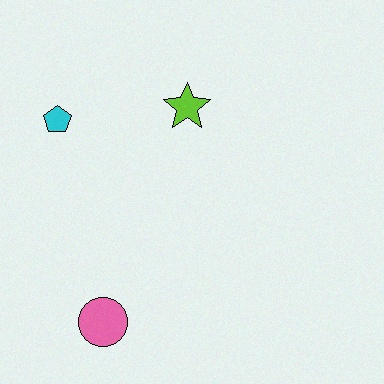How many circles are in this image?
There is 1 circle.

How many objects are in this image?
There are 3 objects.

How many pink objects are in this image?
There is 1 pink object.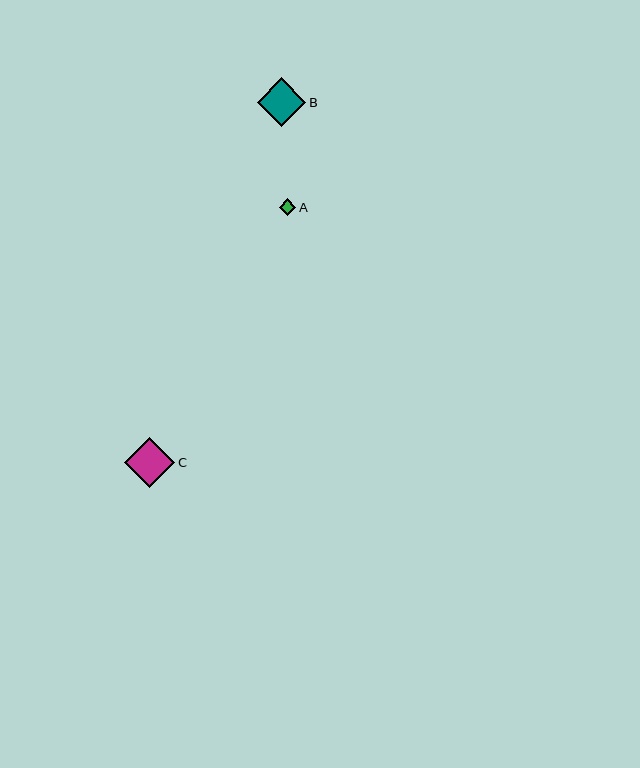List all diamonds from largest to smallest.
From largest to smallest: C, B, A.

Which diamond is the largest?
Diamond C is the largest with a size of approximately 50 pixels.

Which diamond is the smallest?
Diamond A is the smallest with a size of approximately 17 pixels.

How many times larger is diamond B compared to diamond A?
Diamond B is approximately 2.9 times the size of diamond A.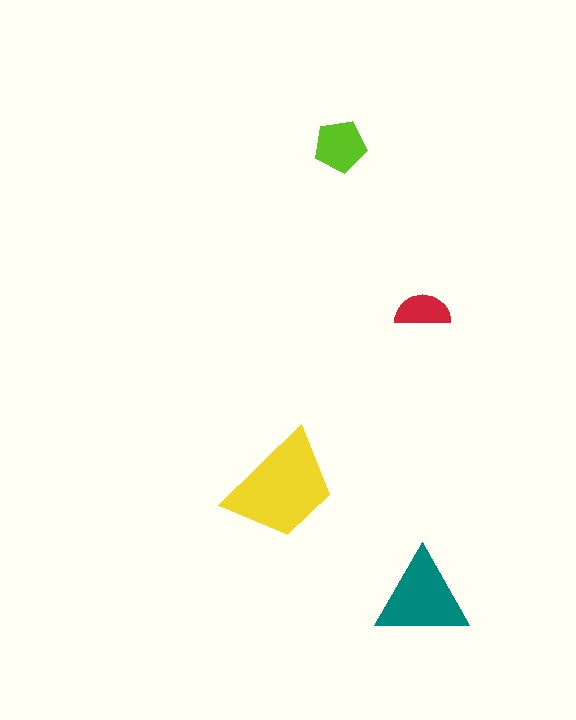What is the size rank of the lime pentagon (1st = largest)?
3rd.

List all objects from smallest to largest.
The red semicircle, the lime pentagon, the teal triangle, the yellow trapezoid.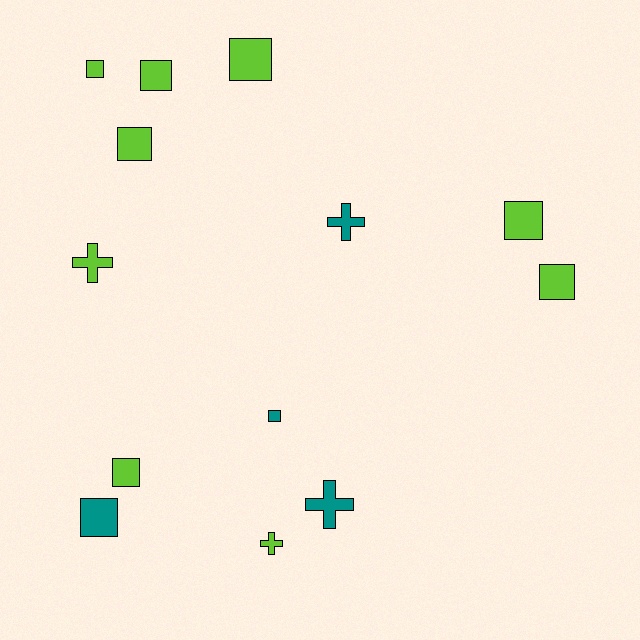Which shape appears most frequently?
Square, with 9 objects.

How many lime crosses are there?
There are 2 lime crosses.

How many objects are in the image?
There are 13 objects.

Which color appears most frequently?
Lime, with 9 objects.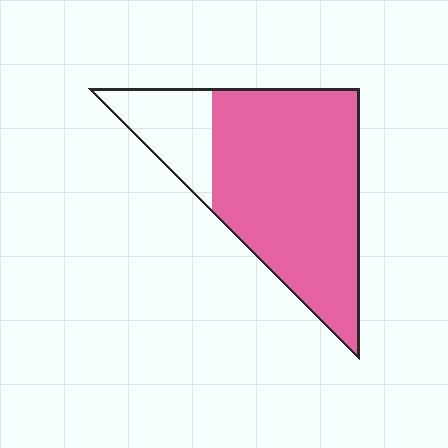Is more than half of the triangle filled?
Yes.